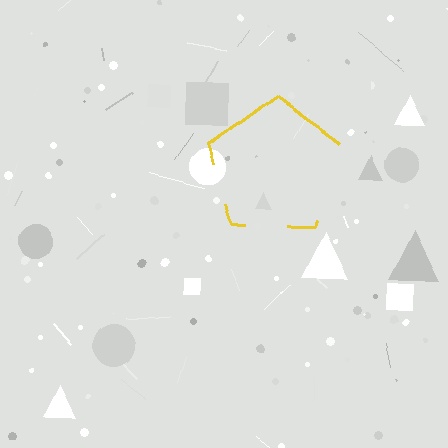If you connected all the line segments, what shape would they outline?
They would outline a pentagon.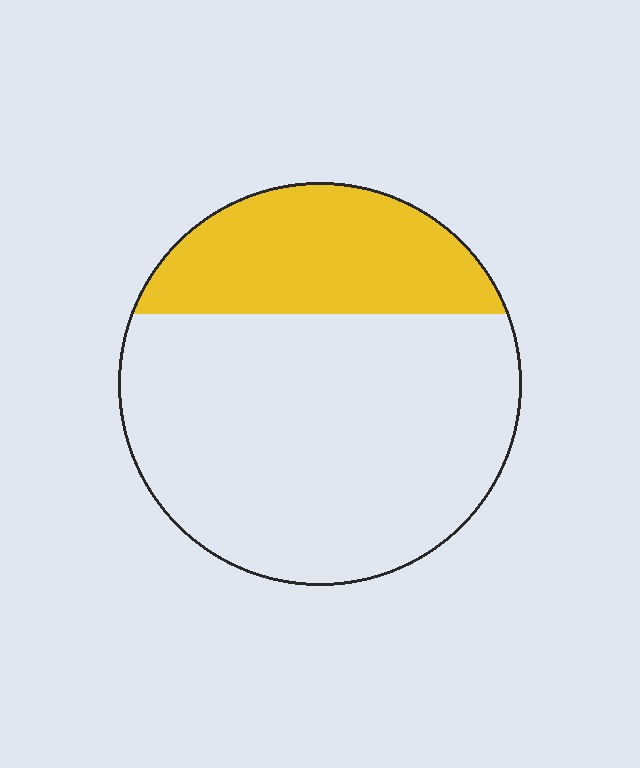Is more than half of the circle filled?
No.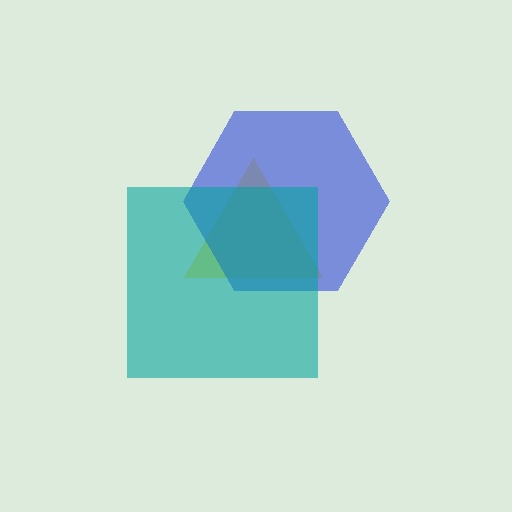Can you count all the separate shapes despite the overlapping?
Yes, there are 3 separate shapes.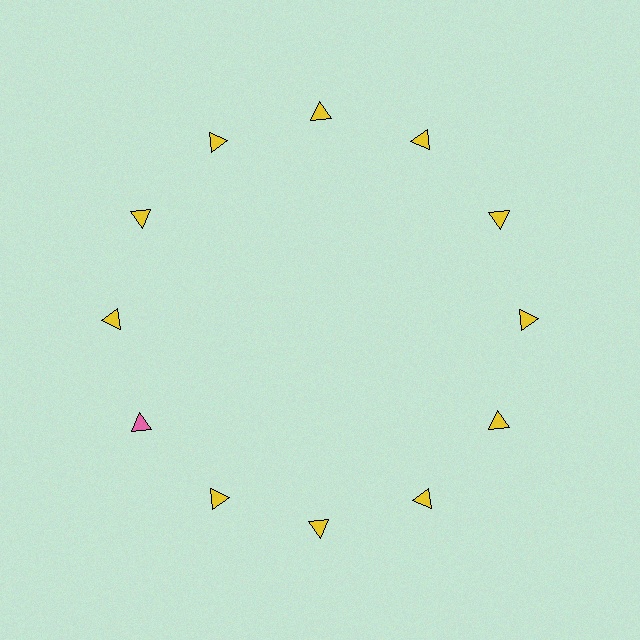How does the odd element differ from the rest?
It has a different color: pink instead of yellow.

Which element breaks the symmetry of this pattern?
The pink triangle at roughly the 8 o'clock position breaks the symmetry. All other shapes are yellow triangles.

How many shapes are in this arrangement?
There are 12 shapes arranged in a ring pattern.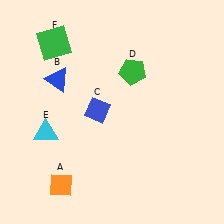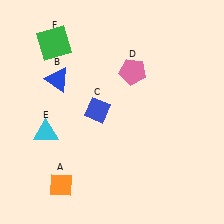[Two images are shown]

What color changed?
The pentagon (D) changed from green in Image 1 to pink in Image 2.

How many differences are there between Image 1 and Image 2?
There is 1 difference between the two images.